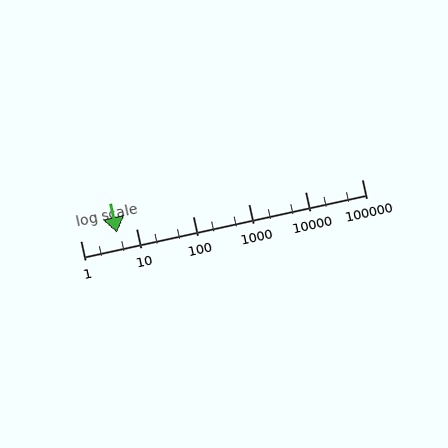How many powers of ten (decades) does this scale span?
The scale spans 5 decades, from 1 to 100000.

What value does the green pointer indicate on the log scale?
The pointer indicates approximately 4.4.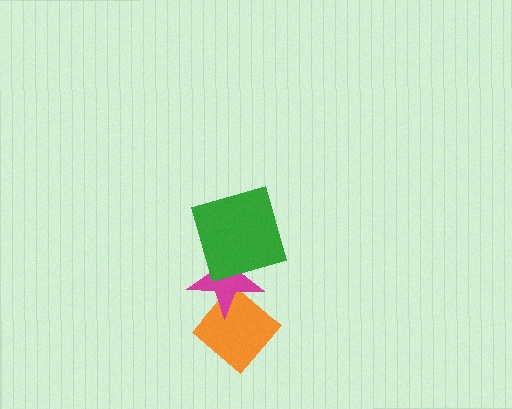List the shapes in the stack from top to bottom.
From top to bottom: the green square, the magenta star, the orange diamond.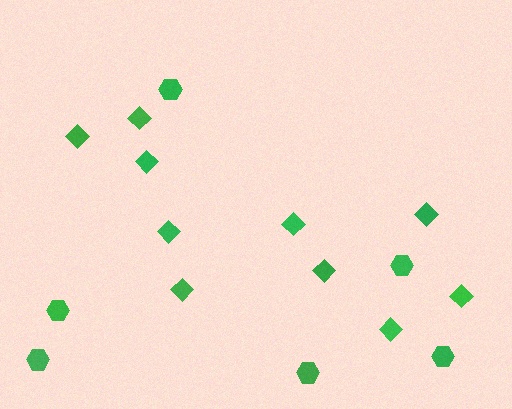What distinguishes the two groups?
There are 2 groups: one group of hexagons (6) and one group of diamonds (10).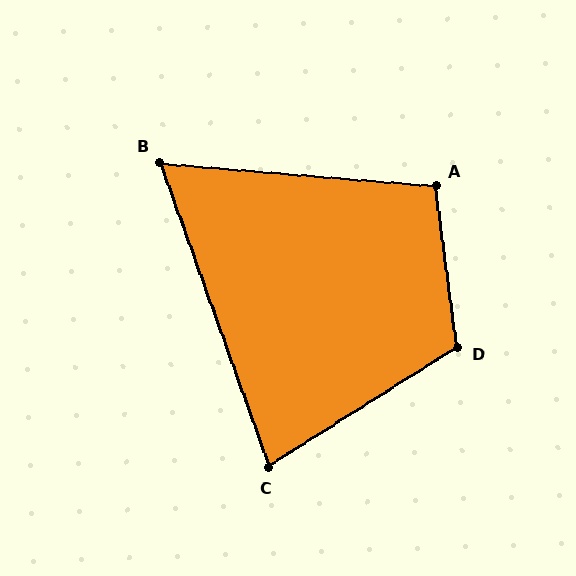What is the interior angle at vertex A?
Approximately 102 degrees (obtuse).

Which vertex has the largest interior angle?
D, at approximately 114 degrees.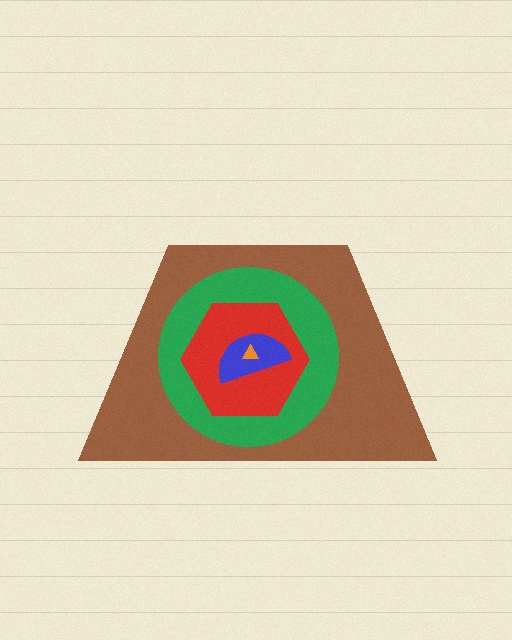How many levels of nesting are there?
5.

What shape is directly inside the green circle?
The red hexagon.